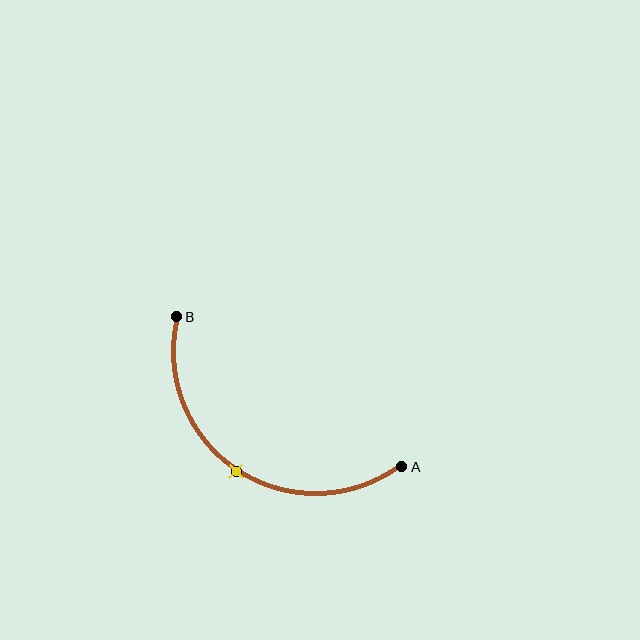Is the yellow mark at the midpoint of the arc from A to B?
Yes. The yellow mark lies on the arc at equal arc-length from both A and B — it is the arc midpoint.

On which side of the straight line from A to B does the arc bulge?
The arc bulges below the straight line connecting A and B.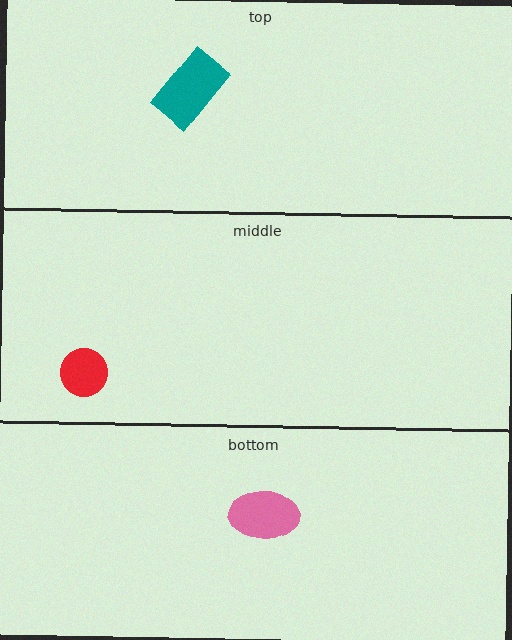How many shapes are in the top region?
1.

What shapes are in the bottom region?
The pink ellipse.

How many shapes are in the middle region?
1.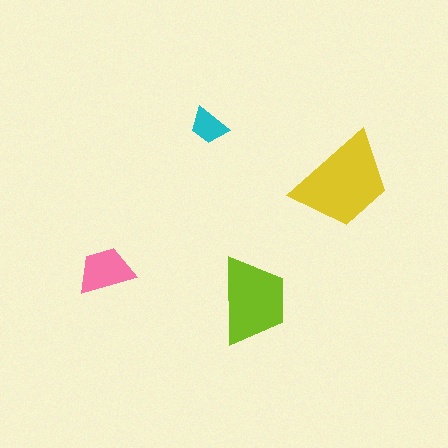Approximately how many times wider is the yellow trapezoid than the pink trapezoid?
About 2 times wider.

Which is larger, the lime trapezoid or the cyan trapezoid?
The lime one.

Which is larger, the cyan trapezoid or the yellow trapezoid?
The yellow one.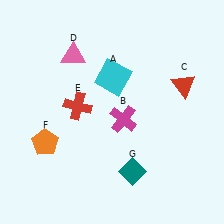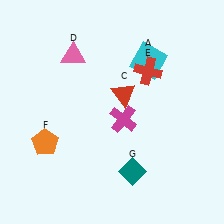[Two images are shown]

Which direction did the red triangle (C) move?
The red triangle (C) moved left.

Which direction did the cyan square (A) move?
The cyan square (A) moved right.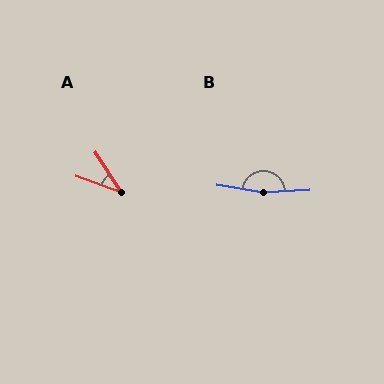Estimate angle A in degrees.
Approximately 38 degrees.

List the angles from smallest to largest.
A (38°), B (167°).